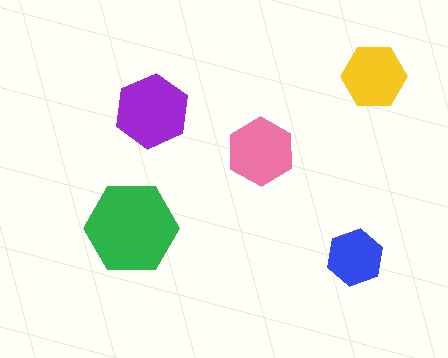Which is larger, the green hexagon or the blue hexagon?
The green one.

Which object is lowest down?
The blue hexagon is bottommost.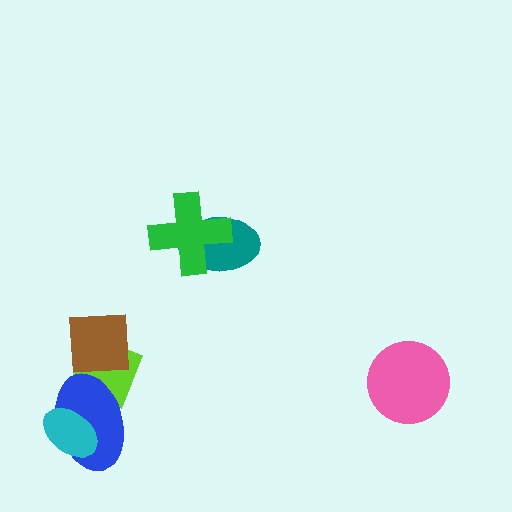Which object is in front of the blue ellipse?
The cyan ellipse is in front of the blue ellipse.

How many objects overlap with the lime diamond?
2 objects overlap with the lime diamond.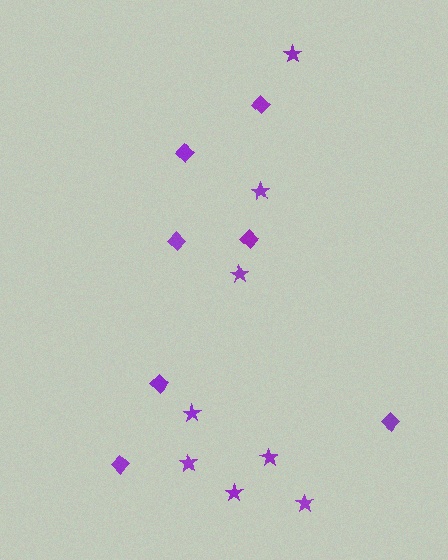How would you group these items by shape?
There are 2 groups: one group of diamonds (7) and one group of stars (8).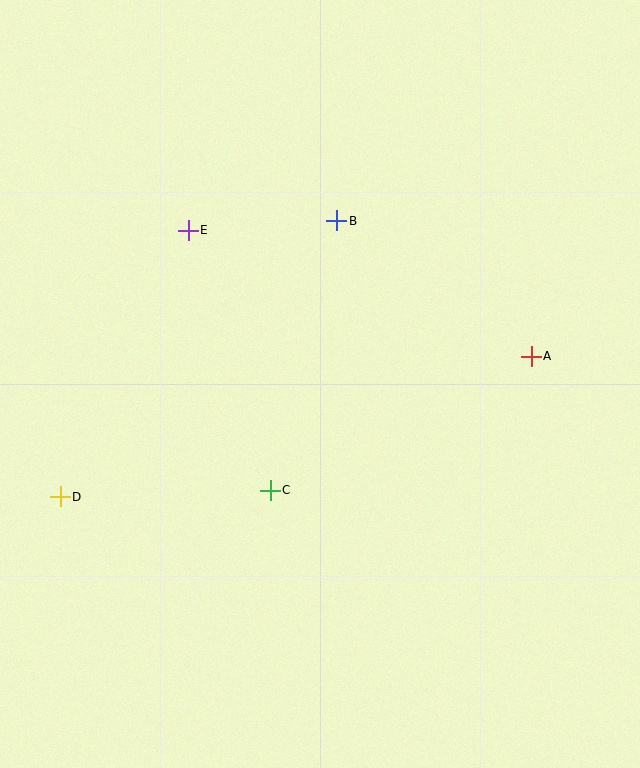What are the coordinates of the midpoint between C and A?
The midpoint between C and A is at (401, 423).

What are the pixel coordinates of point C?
Point C is at (270, 490).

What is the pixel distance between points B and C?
The distance between B and C is 277 pixels.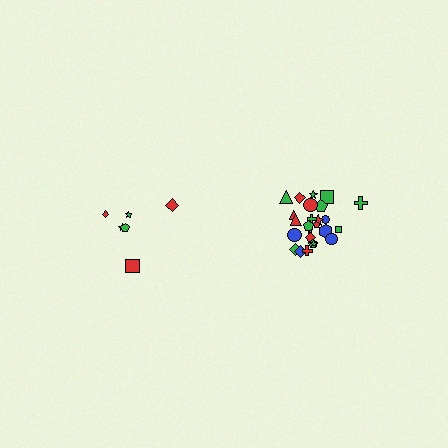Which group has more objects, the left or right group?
The right group.